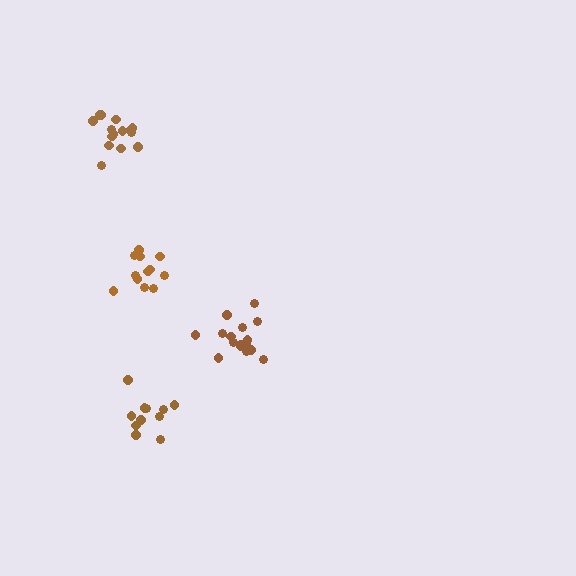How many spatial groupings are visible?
There are 4 spatial groupings.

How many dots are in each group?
Group 1: 11 dots, Group 2: 15 dots, Group 3: 12 dots, Group 4: 16 dots (54 total).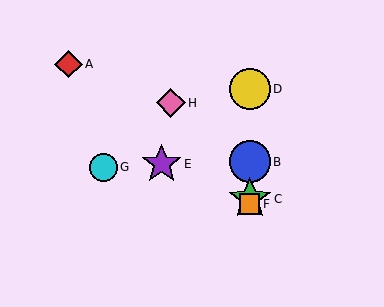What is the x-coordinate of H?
Object H is at x≈171.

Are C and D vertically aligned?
Yes, both are at x≈250.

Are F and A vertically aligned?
No, F is at x≈250 and A is at x≈68.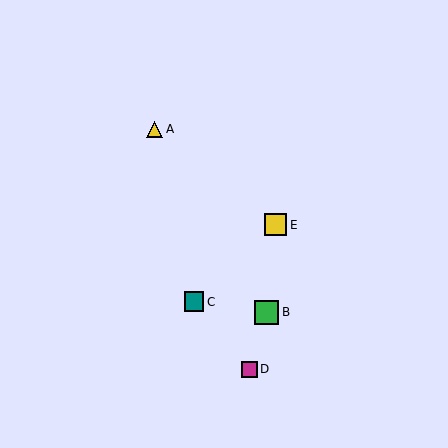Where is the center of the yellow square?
The center of the yellow square is at (276, 225).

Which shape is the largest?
The green square (labeled B) is the largest.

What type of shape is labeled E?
Shape E is a yellow square.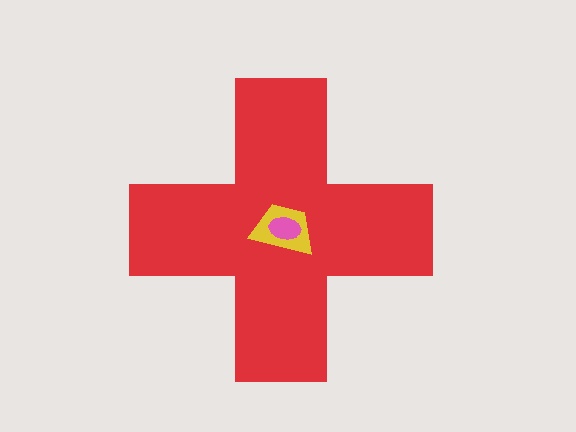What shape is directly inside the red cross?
The yellow trapezoid.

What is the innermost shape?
The pink ellipse.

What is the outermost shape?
The red cross.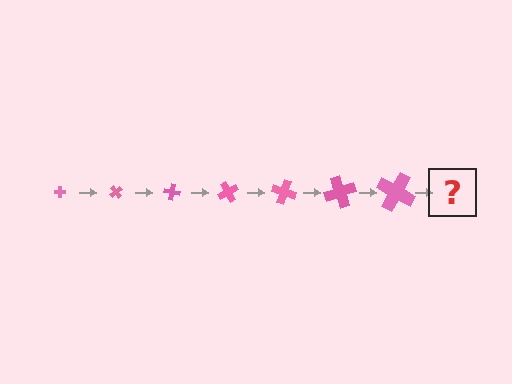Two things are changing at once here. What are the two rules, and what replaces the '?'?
The two rules are that the cross grows larger each step and it rotates 50 degrees each step. The '?' should be a cross, larger than the previous one and rotated 350 degrees from the start.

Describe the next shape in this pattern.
It should be a cross, larger than the previous one and rotated 350 degrees from the start.